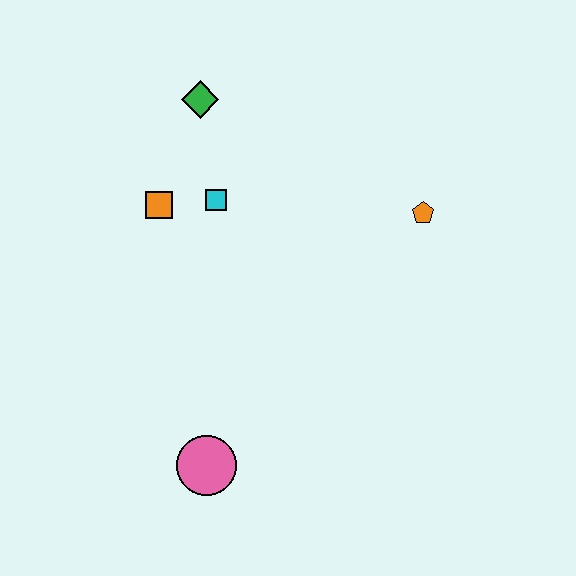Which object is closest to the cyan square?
The orange square is closest to the cyan square.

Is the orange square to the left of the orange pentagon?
Yes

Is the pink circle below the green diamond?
Yes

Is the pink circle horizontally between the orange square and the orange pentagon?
Yes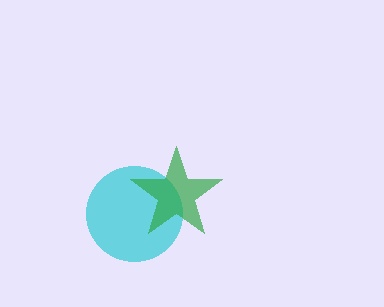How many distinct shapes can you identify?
There are 2 distinct shapes: a cyan circle, a green star.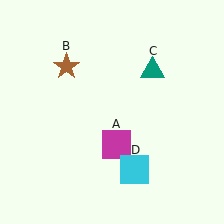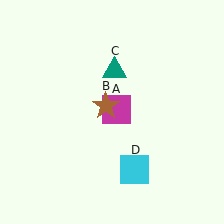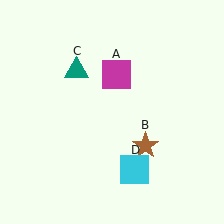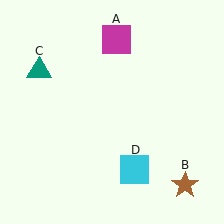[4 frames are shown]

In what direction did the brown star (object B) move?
The brown star (object B) moved down and to the right.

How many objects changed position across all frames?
3 objects changed position: magenta square (object A), brown star (object B), teal triangle (object C).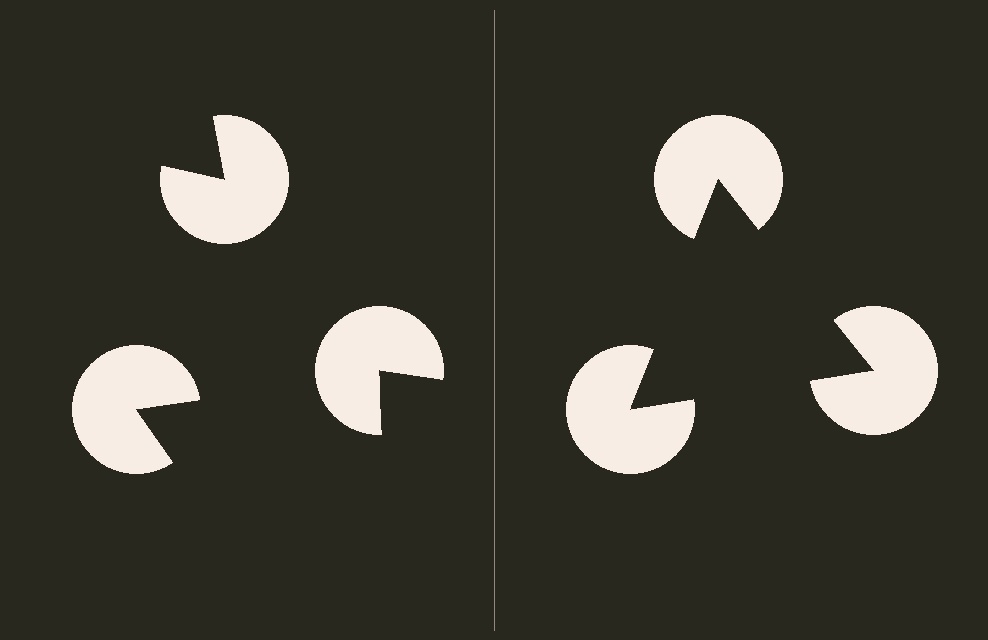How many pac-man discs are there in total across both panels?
6 — 3 on each side.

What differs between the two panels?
The pac-man discs are positioned identically on both sides; only the wedge orientations differ. On the right they align to a triangle; on the left they are misaligned.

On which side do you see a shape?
An illusory triangle appears on the right side. On the left side the wedge cuts are rotated, so no coherent shape forms.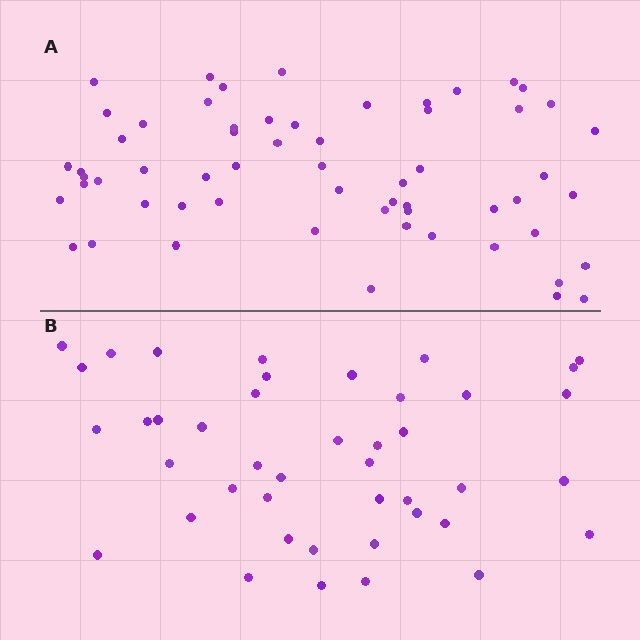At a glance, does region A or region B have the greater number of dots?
Region A (the top region) has more dots.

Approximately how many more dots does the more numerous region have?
Region A has approximately 15 more dots than region B.